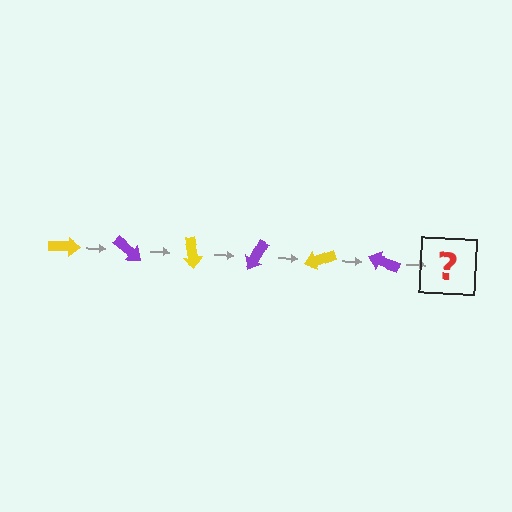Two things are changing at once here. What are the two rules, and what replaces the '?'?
The two rules are that it rotates 40 degrees each step and the color cycles through yellow and purple. The '?' should be a yellow arrow, rotated 240 degrees from the start.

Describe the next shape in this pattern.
It should be a yellow arrow, rotated 240 degrees from the start.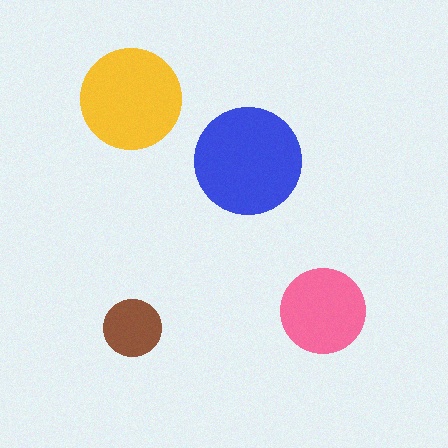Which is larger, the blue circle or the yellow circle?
The blue one.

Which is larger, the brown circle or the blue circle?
The blue one.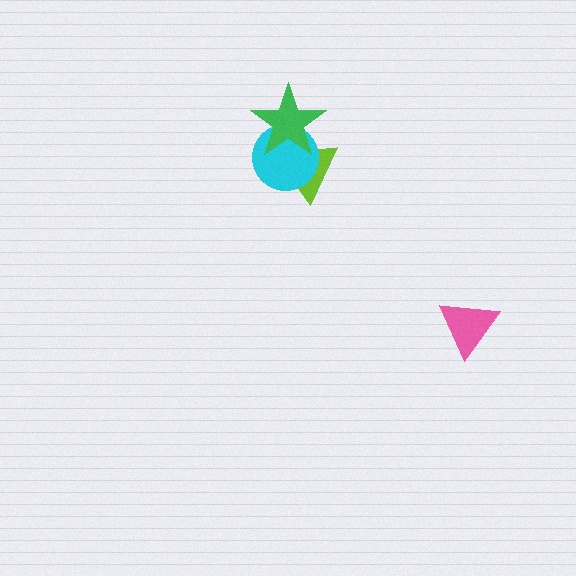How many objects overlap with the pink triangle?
0 objects overlap with the pink triangle.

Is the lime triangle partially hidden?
Yes, it is partially covered by another shape.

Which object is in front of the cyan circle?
The green star is in front of the cyan circle.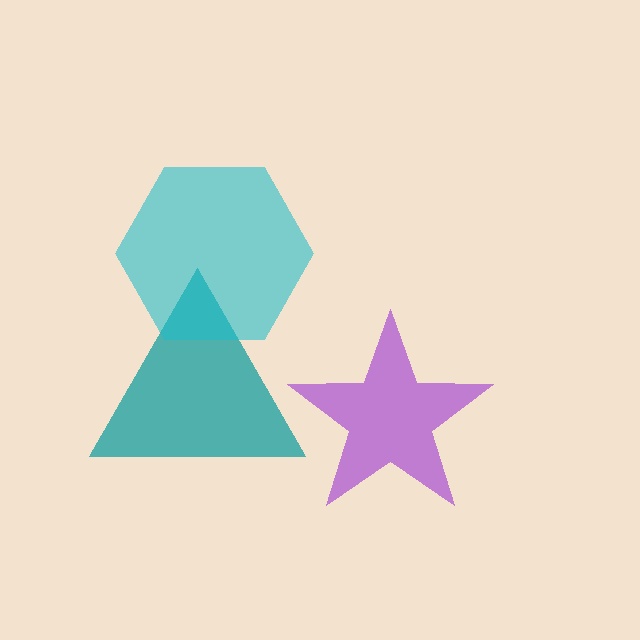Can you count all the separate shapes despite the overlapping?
Yes, there are 3 separate shapes.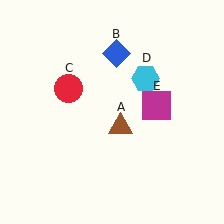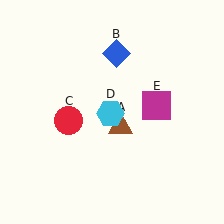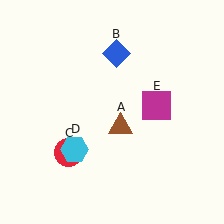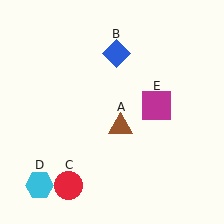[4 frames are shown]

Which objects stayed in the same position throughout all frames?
Brown triangle (object A) and blue diamond (object B) and magenta square (object E) remained stationary.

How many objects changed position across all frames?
2 objects changed position: red circle (object C), cyan hexagon (object D).